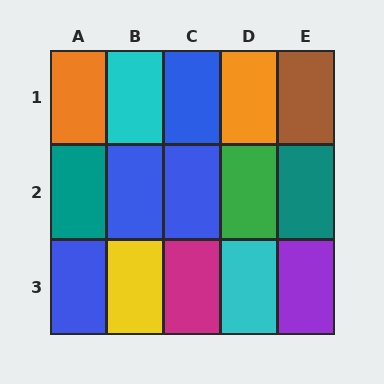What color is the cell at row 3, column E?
Purple.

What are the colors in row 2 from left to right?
Teal, blue, blue, green, teal.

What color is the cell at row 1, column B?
Cyan.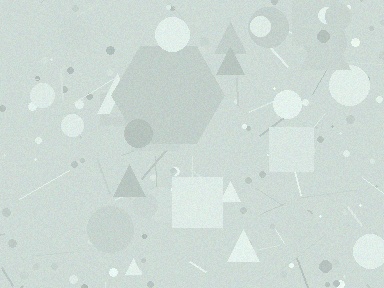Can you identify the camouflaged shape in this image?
The camouflaged shape is a hexagon.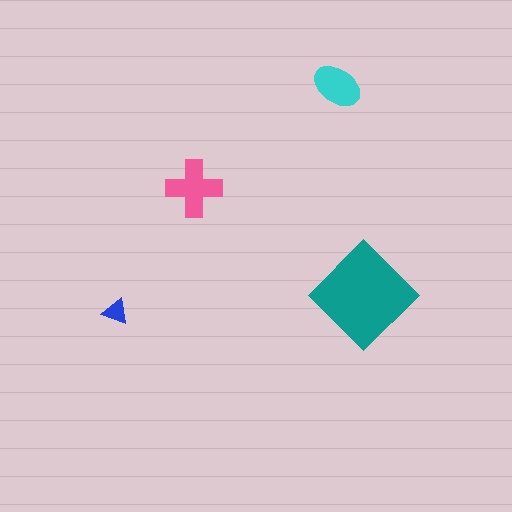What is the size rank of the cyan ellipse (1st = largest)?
3rd.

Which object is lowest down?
The blue triangle is bottommost.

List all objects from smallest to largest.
The blue triangle, the cyan ellipse, the pink cross, the teal diamond.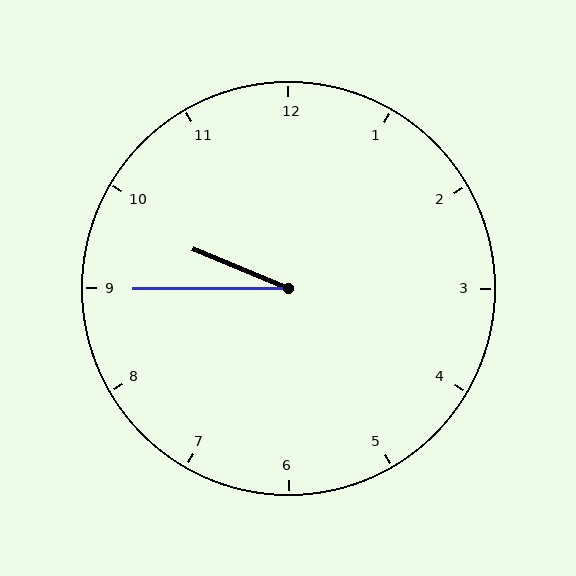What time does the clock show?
9:45.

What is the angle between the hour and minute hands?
Approximately 22 degrees.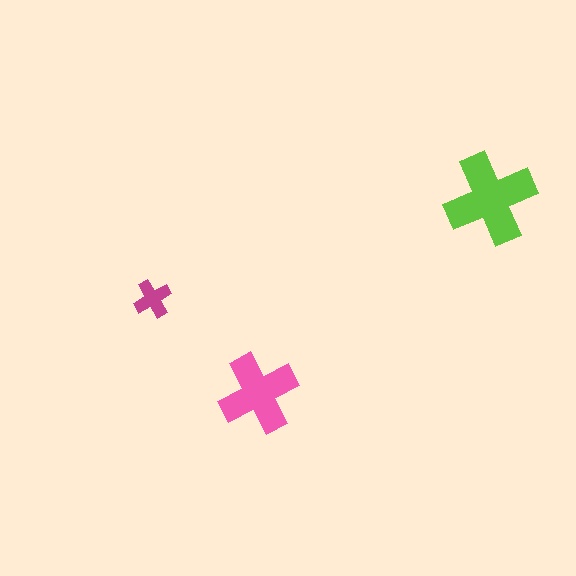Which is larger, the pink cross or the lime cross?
The lime one.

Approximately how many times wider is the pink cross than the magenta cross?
About 2 times wider.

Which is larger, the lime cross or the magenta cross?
The lime one.